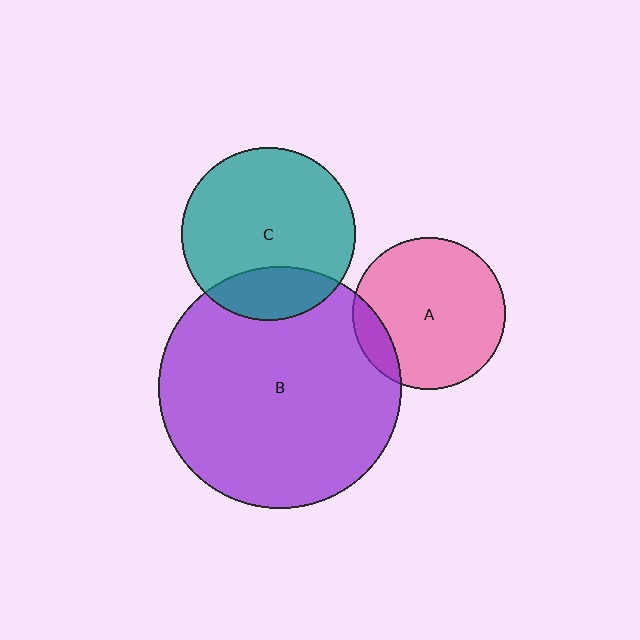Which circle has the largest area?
Circle B (purple).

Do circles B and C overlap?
Yes.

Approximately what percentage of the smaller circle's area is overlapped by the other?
Approximately 20%.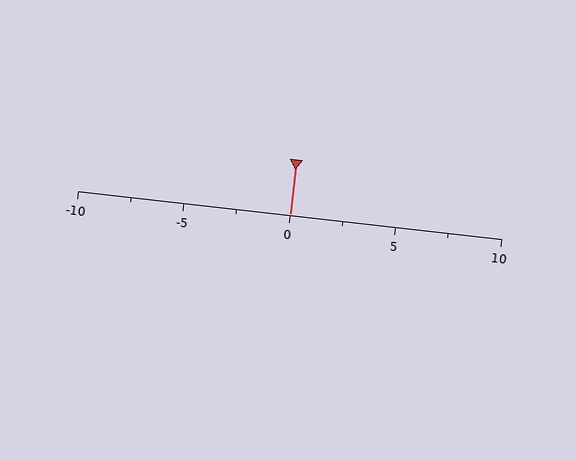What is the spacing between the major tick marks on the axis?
The major ticks are spaced 5 apart.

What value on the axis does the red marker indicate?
The marker indicates approximately 0.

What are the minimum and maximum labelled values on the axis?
The axis runs from -10 to 10.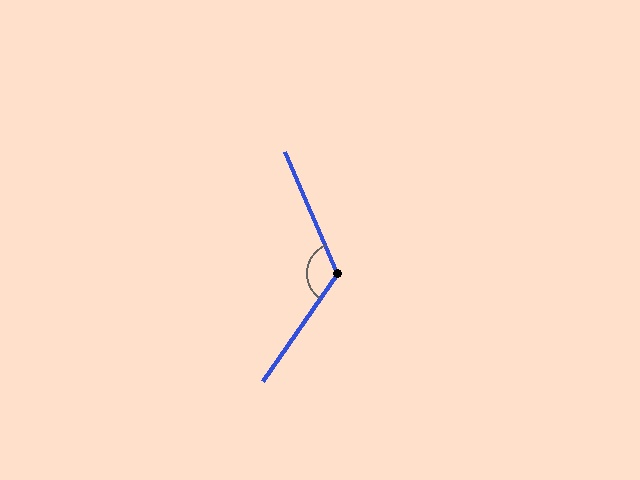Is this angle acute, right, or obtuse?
It is obtuse.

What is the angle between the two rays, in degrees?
Approximately 122 degrees.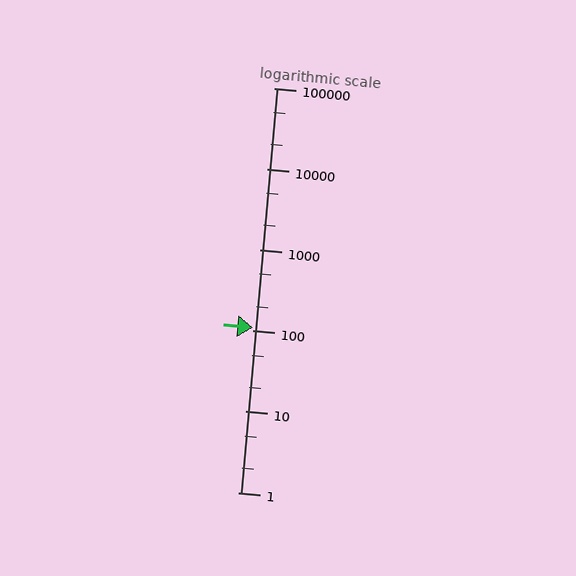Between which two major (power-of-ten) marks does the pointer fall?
The pointer is between 100 and 1000.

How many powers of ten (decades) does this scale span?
The scale spans 5 decades, from 1 to 100000.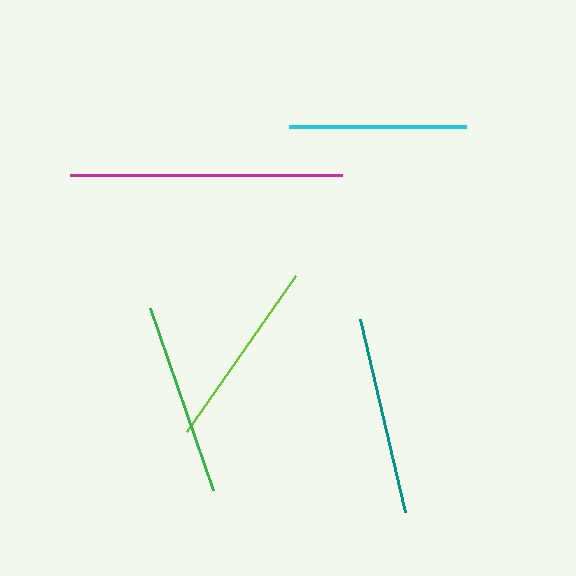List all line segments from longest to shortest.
From longest to shortest: magenta, teal, green, lime, cyan.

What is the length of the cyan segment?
The cyan segment is approximately 177 pixels long.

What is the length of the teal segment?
The teal segment is approximately 198 pixels long.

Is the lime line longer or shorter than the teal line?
The teal line is longer than the lime line.